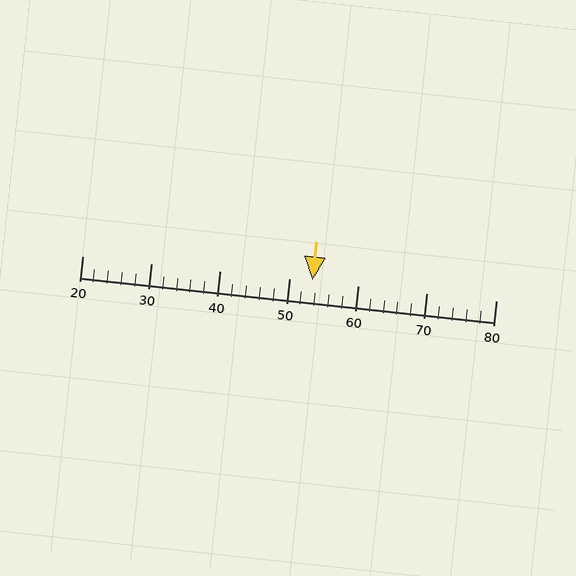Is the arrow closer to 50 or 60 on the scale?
The arrow is closer to 50.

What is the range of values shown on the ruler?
The ruler shows values from 20 to 80.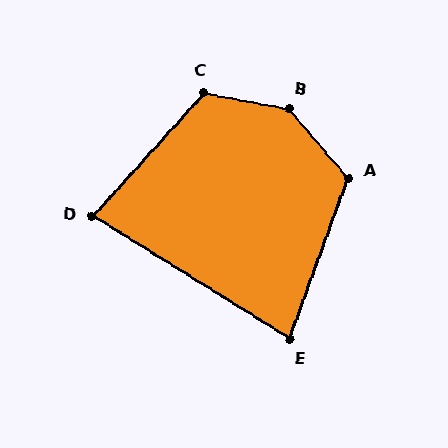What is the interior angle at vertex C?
Approximately 122 degrees (obtuse).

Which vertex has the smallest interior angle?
E, at approximately 78 degrees.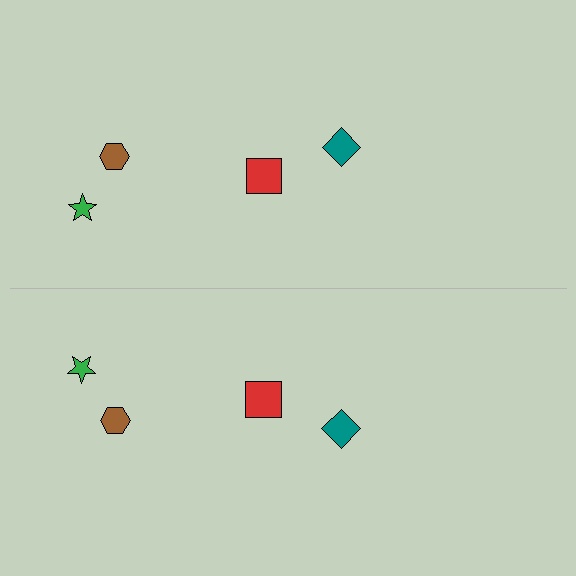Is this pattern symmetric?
Yes, this pattern has bilateral (reflection) symmetry.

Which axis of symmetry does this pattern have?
The pattern has a horizontal axis of symmetry running through the center of the image.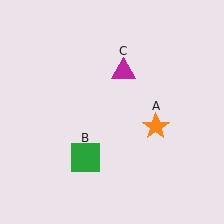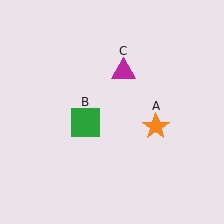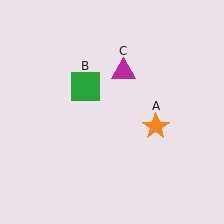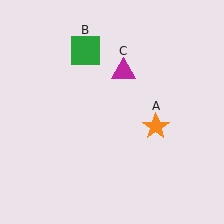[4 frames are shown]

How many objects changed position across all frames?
1 object changed position: green square (object B).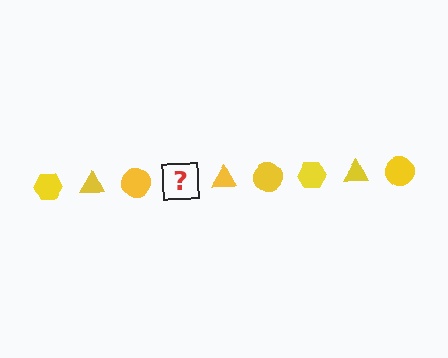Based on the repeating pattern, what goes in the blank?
The blank should be a yellow hexagon.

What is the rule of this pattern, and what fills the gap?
The rule is that the pattern cycles through hexagon, triangle, circle shapes in yellow. The gap should be filled with a yellow hexagon.